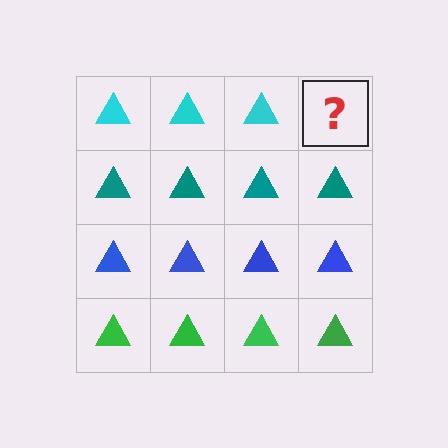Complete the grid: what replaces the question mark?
The question mark should be replaced with a cyan triangle.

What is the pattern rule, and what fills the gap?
The rule is that each row has a consistent color. The gap should be filled with a cyan triangle.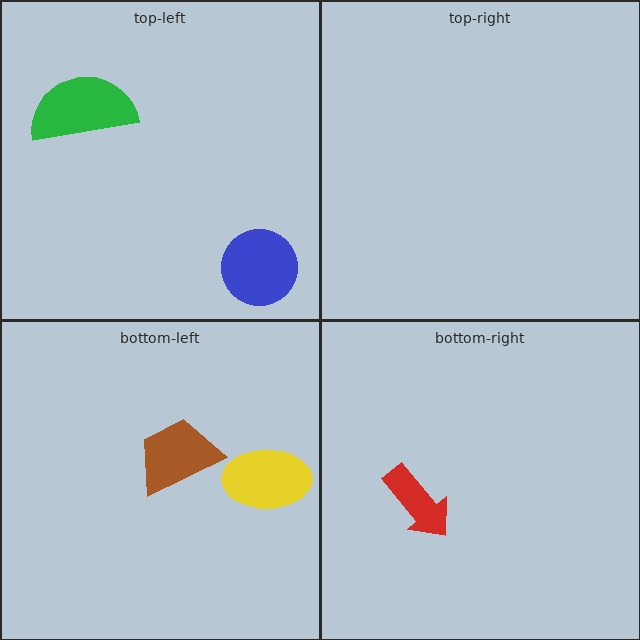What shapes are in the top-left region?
The green semicircle, the blue circle.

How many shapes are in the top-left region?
2.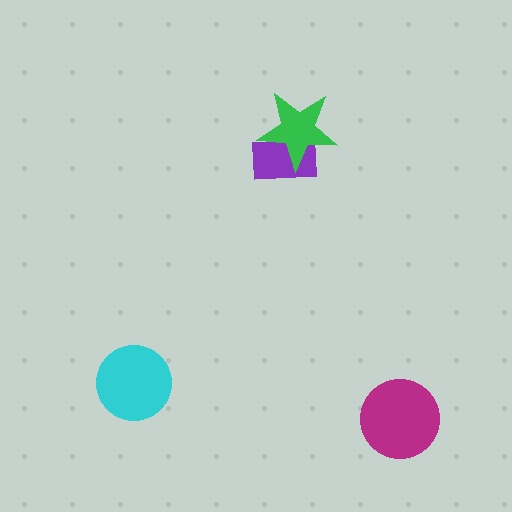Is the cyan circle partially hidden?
No, no other shape covers it.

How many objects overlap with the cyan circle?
0 objects overlap with the cyan circle.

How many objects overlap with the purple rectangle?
1 object overlaps with the purple rectangle.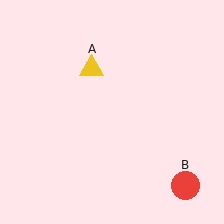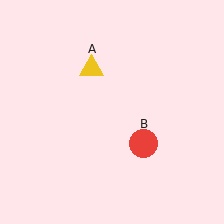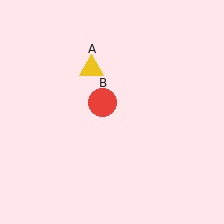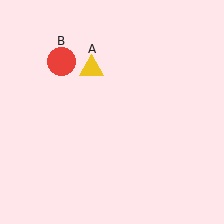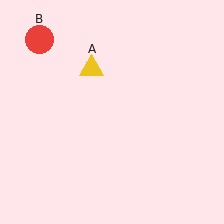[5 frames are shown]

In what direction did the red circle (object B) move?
The red circle (object B) moved up and to the left.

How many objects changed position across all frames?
1 object changed position: red circle (object B).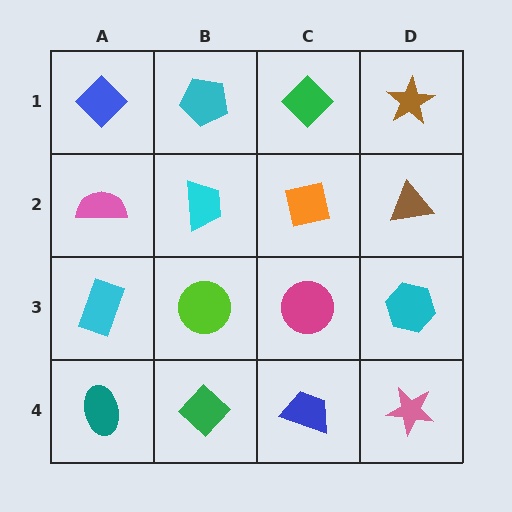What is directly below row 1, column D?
A brown triangle.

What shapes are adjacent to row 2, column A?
A blue diamond (row 1, column A), a cyan rectangle (row 3, column A), a cyan trapezoid (row 2, column B).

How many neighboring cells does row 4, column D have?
2.